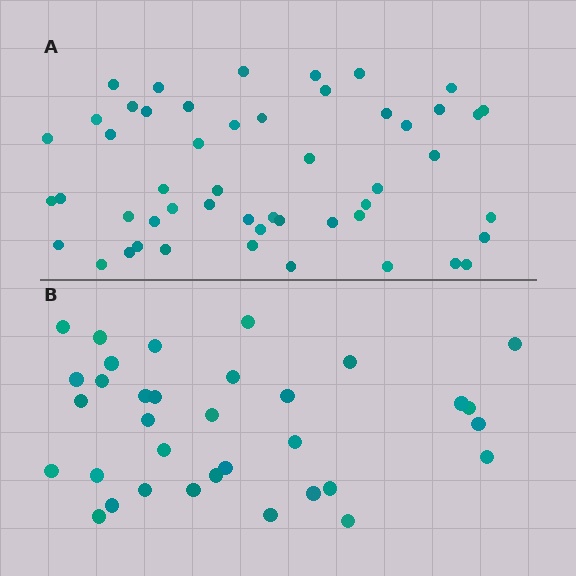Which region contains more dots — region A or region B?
Region A (the top region) has more dots.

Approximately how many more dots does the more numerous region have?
Region A has approximately 15 more dots than region B.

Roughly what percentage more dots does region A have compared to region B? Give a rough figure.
About 50% more.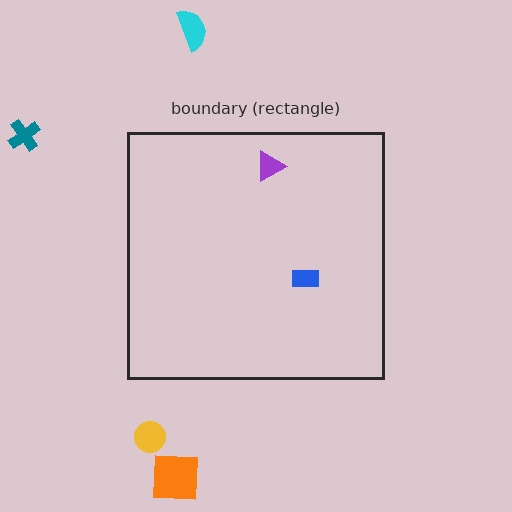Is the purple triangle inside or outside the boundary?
Inside.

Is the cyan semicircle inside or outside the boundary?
Outside.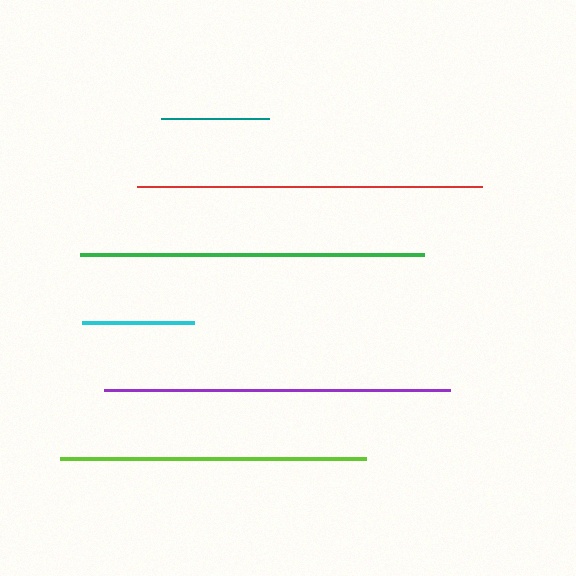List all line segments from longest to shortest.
From longest to shortest: purple, red, green, lime, cyan, teal.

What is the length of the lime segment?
The lime segment is approximately 306 pixels long.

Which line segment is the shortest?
The teal line is the shortest at approximately 108 pixels.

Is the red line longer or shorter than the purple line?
The purple line is longer than the red line.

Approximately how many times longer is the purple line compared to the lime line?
The purple line is approximately 1.1 times the length of the lime line.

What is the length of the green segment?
The green segment is approximately 344 pixels long.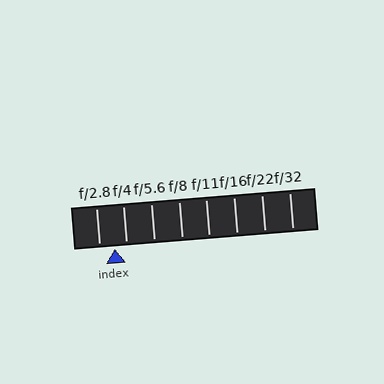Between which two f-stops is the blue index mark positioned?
The index mark is between f/2.8 and f/4.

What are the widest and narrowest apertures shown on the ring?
The widest aperture shown is f/2.8 and the narrowest is f/32.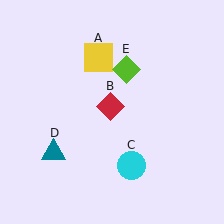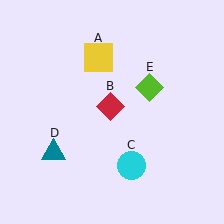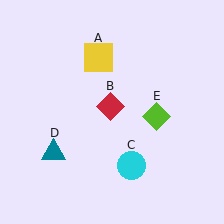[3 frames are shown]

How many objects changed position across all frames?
1 object changed position: lime diamond (object E).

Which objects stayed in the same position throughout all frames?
Yellow square (object A) and red diamond (object B) and cyan circle (object C) and teal triangle (object D) remained stationary.